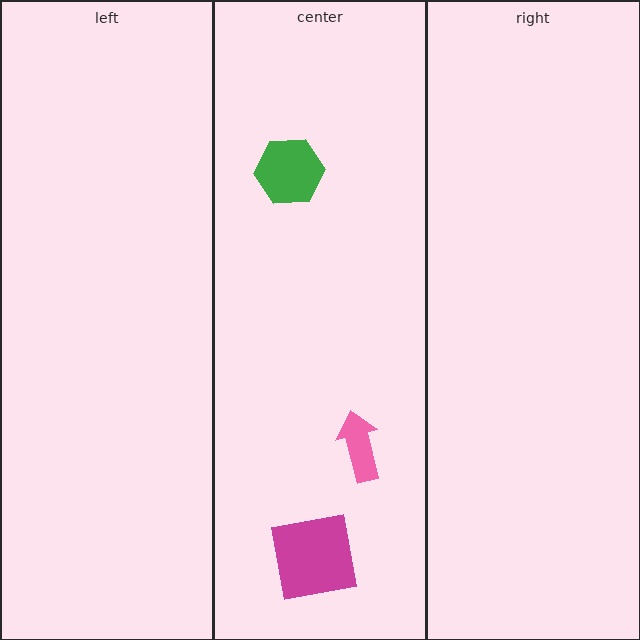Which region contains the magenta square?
The center region.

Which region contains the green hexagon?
The center region.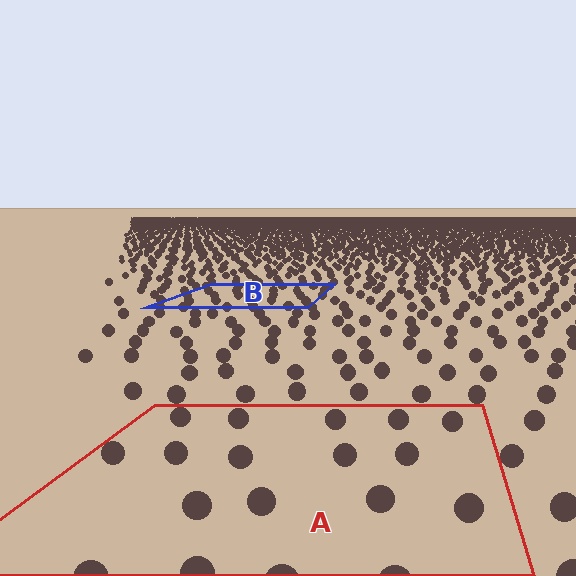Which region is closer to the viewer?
Region A is closer. The texture elements there are larger and more spread out.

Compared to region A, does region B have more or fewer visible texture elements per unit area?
Region B has more texture elements per unit area — they are packed more densely because it is farther away.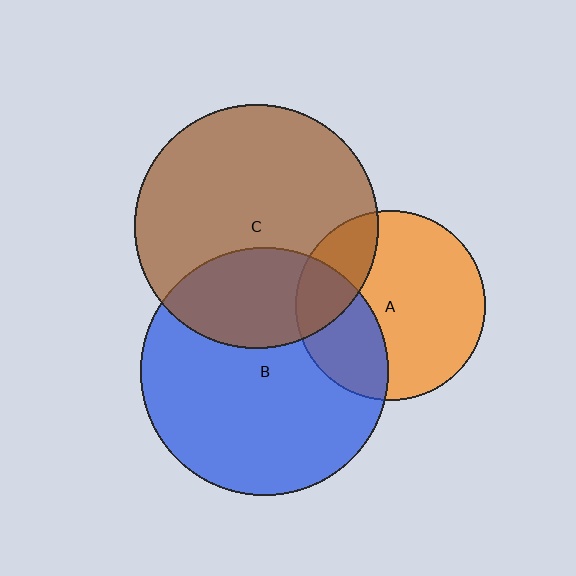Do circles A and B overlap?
Yes.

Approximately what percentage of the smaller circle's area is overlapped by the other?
Approximately 30%.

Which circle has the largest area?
Circle B (blue).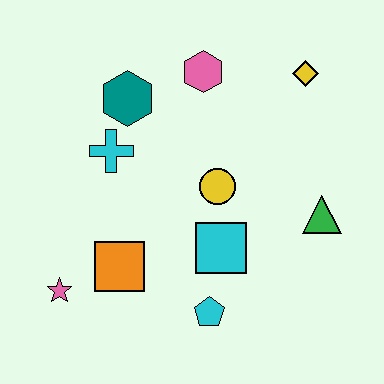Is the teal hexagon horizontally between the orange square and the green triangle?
Yes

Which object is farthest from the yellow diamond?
The pink star is farthest from the yellow diamond.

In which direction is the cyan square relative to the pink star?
The cyan square is to the right of the pink star.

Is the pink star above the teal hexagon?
No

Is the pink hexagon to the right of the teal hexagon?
Yes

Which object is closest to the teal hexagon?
The cyan cross is closest to the teal hexagon.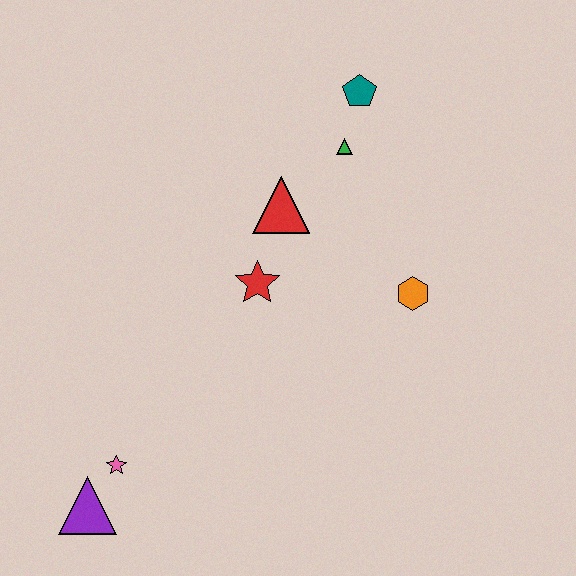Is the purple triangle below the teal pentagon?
Yes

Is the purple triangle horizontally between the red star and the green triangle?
No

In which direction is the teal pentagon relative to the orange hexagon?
The teal pentagon is above the orange hexagon.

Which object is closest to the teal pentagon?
The green triangle is closest to the teal pentagon.